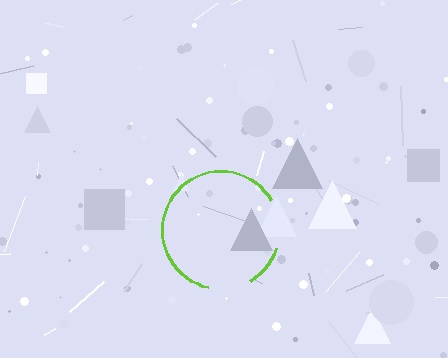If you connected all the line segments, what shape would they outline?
They would outline a circle.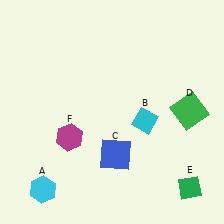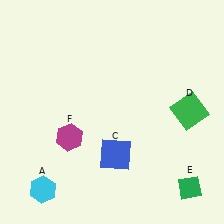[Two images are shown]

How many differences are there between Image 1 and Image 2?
There is 1 difference between the two images.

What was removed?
The cyan diamond (B) was removed in Image 2.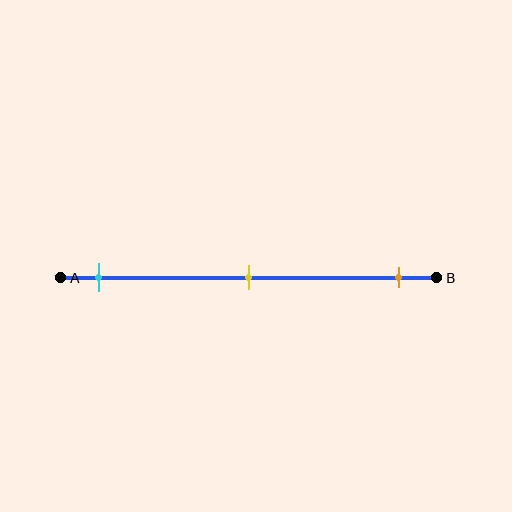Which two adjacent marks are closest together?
The cyan and yellow marks are the closest adjacent pair.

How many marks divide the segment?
There are 3 marks dividing the segment.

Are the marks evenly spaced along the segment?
Yes, the marks are approximately evenly spaced.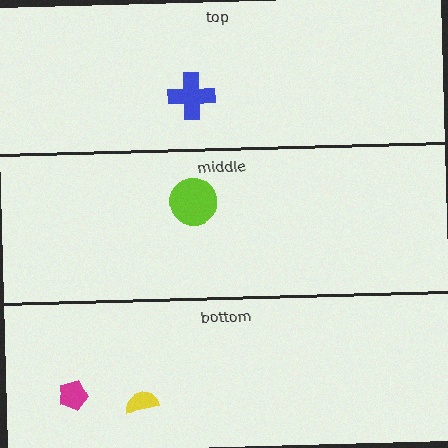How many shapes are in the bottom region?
2.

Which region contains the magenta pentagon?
The bottom region.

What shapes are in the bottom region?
The magenta pentagon, the yellow semicircle.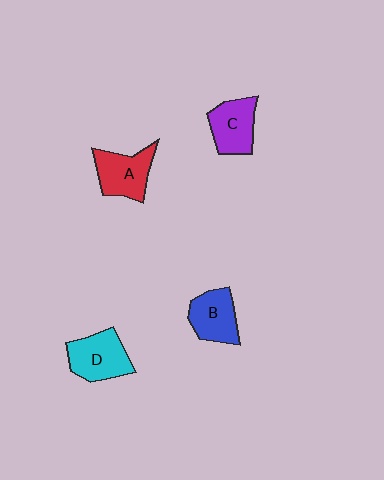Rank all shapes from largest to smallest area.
From largest to smallest: D (cyan), A (red), C (purple), B (blue).